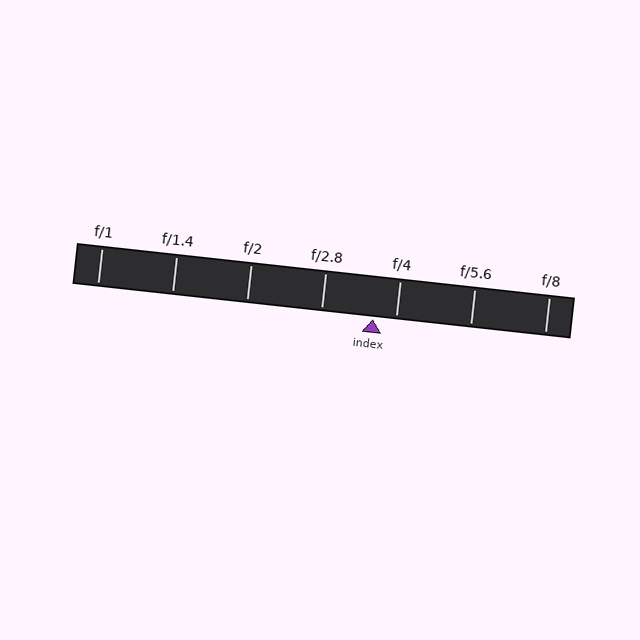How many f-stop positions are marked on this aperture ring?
There are 7 f-stop positions marked.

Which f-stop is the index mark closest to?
The index mark is closest to f/4.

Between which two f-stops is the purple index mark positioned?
The index mark is between f/2.8 and f/4.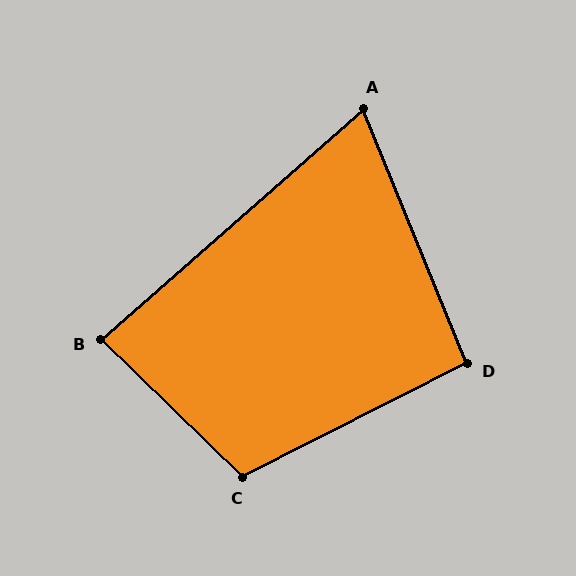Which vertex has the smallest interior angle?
A, at approximately 71 degrees.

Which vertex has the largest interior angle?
C, at approximately 109 degrees.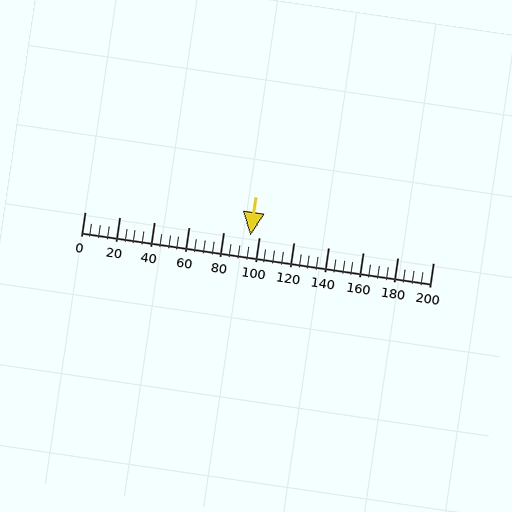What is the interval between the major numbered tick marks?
The major tick marks are spaced 20 units apart.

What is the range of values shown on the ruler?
The ruler shows values from 0 to 200.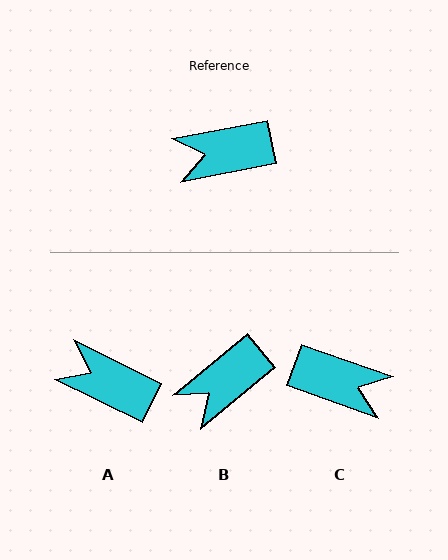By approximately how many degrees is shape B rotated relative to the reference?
Approximately 29 degrees counter-clockwise.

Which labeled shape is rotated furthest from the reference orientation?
C, about 150 degrees away.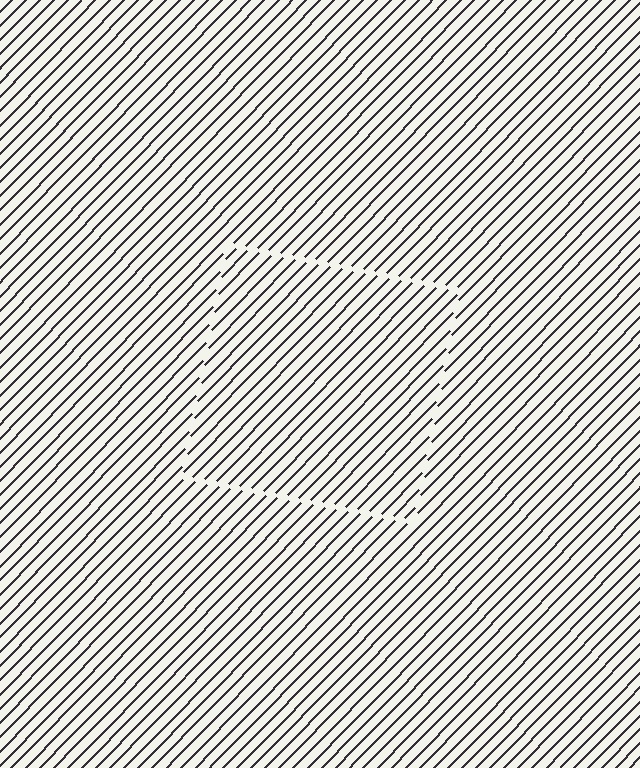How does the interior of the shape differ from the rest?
The interior of the shape contains the same grating, shifted by half a period — the contour is defined by the phase discontinuity where line-ends from the inner and outer gratings abut.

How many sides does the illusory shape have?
4 sides — the line-ends trace a square.